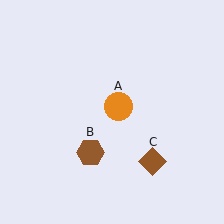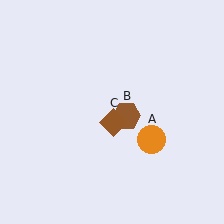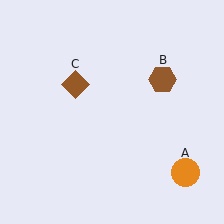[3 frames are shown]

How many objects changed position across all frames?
3 objects changed position: orange circle (object A), brown hexagon (object B), brown diamond (object C).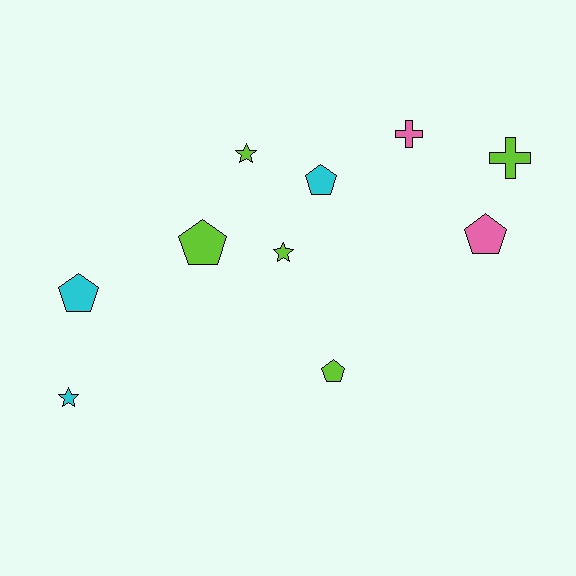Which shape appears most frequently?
Pentagon, with 5 objects.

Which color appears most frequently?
Lime, with 5 objects.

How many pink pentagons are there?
There is 1 pink pentagon.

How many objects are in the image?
There are 10 objects.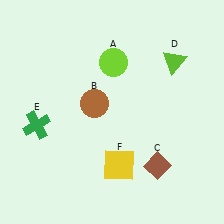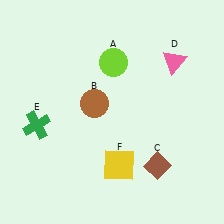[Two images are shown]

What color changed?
The triangle (D) changed from lime in Image 1 to pink in Image 2.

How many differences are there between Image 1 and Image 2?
There is 1 difference between the two images.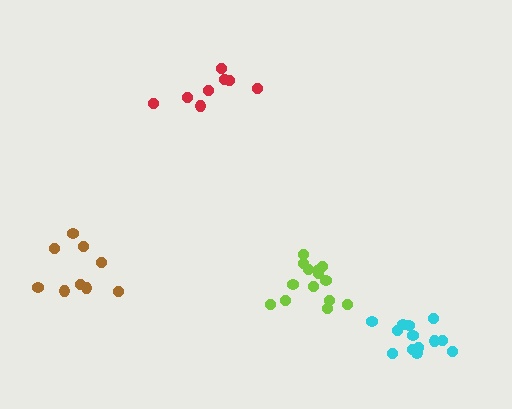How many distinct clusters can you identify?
There are 4 distinct clusters.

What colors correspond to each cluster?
The clusters are colored: red, brown, cyan, lime.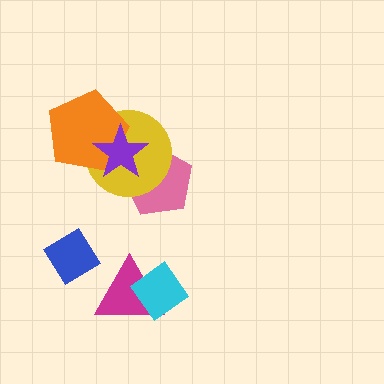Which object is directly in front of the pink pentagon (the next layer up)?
The yellow circle is directly in front of the pink pentagon.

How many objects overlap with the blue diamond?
0 objects overlap with the blue diamond.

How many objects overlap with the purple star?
3 objects overlap with the purple star.